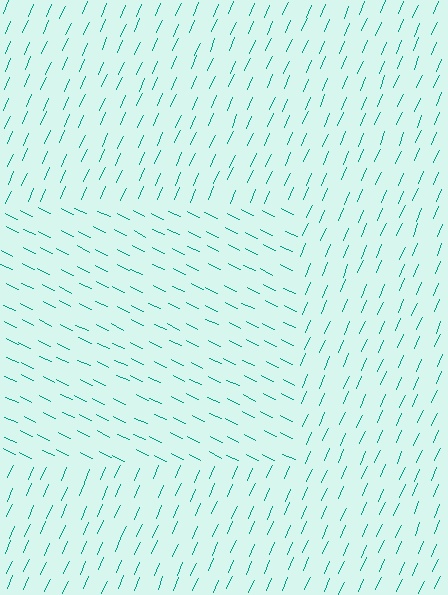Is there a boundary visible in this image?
Yes, there is a texture boundary formed by a change in line orientation.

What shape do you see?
I see a rectangle.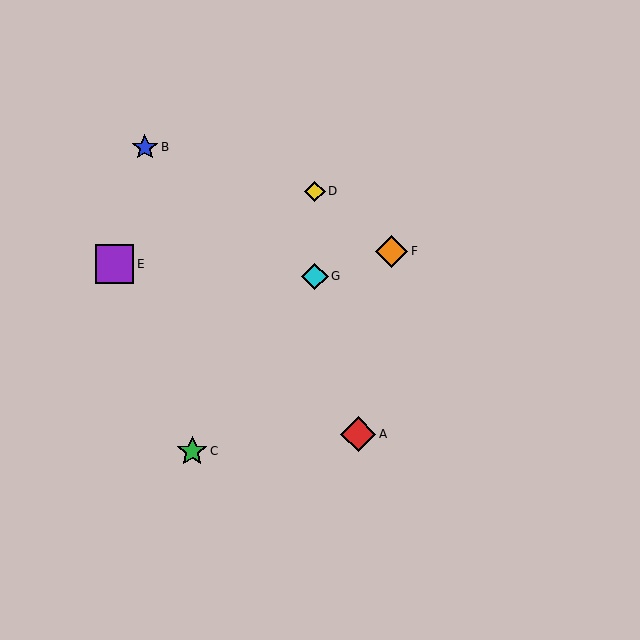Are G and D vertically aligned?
Yes, both are at x≈315.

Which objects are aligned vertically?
Objects D, G are aligned vertically.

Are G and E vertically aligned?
No, G is at x≈315 and E is at x≈115.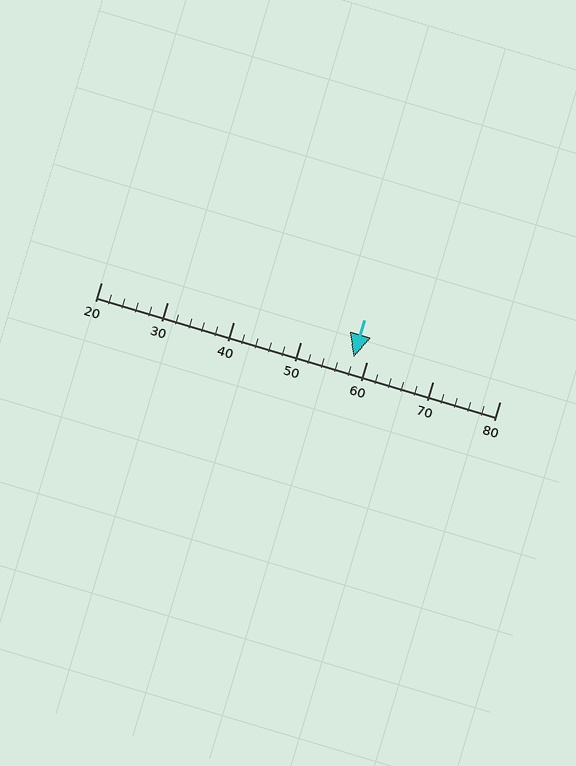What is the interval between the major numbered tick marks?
The major tick marks are spaced 10 units apart.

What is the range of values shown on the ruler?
The ruler shows values from 20 to 80.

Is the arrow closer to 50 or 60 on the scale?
The arrow is closer to 60.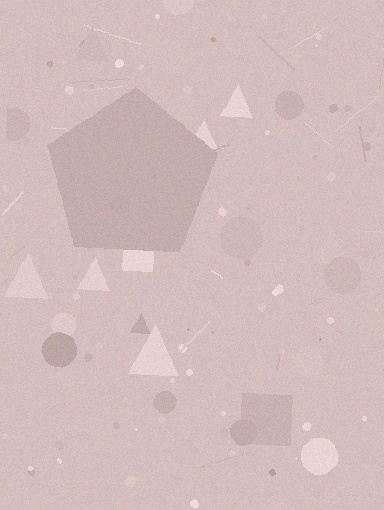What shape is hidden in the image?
A pentagon is hidden in the image.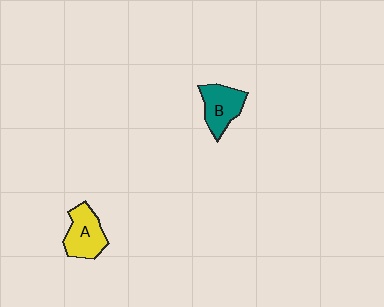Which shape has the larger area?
Shape A (yellow).